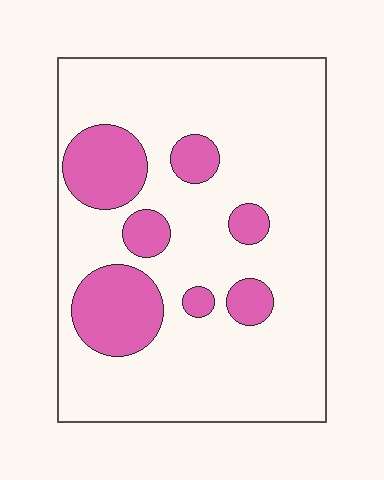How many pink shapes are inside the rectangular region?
7.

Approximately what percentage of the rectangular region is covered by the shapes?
Approximately 20%.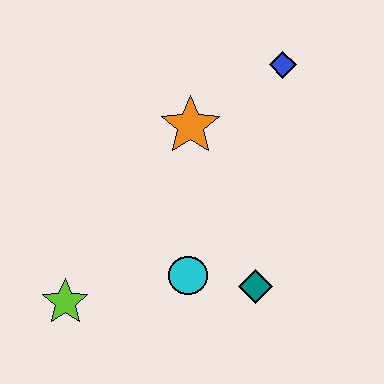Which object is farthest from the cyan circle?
The blue diamond is farthest from the cyan circle.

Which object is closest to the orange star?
The blue diamond is closest to the orange star.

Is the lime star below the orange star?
Yes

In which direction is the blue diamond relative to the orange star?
The blue diamond is to the right of the orange star.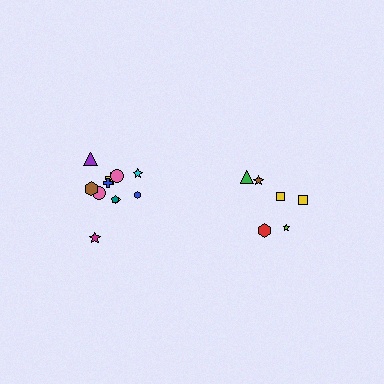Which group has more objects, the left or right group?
The left group.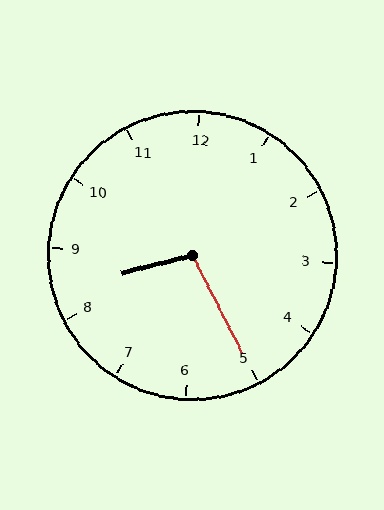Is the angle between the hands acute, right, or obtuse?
It is obtuse.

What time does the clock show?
8:25.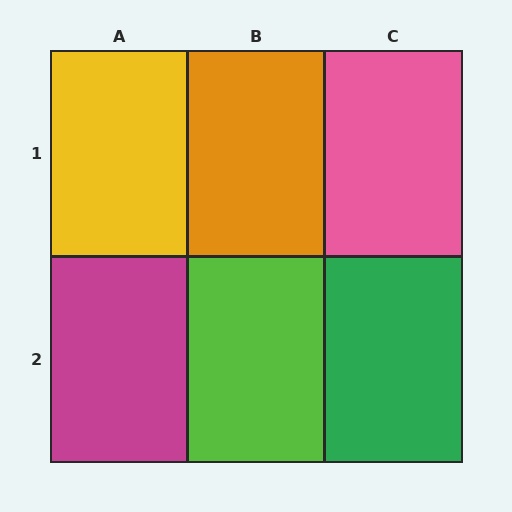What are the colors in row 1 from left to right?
Yellow, orange, pink.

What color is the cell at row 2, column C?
Green.